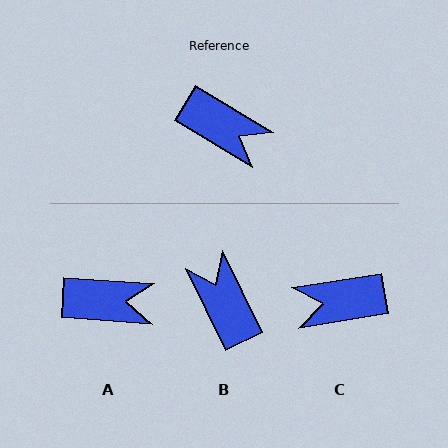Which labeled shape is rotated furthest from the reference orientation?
B, about 147 degrees away.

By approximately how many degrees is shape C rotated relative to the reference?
Approximately 140 degrees clockwise.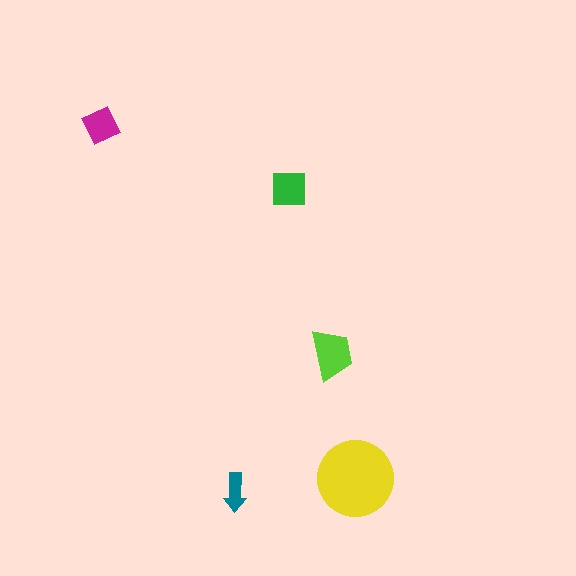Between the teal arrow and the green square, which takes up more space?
The green square.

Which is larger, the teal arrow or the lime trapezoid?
The lime trapezoid.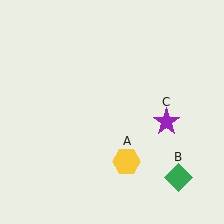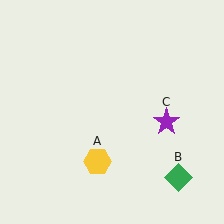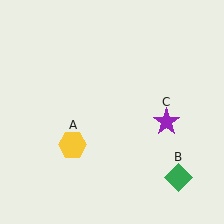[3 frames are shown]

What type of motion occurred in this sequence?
The yellow hexagon (object A) rotated clockwise around the center of the scene.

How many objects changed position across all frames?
1 object changed position: yellow hexagon (object A).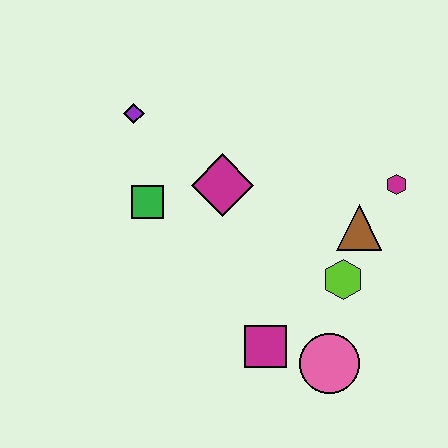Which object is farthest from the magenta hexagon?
The purple diamond is farthest from the magenta hexagon.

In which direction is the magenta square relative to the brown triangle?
The magenta square is below the brown triangle.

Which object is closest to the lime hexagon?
The brown triangle is closest to the lime hexagon.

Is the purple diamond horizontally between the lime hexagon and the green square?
No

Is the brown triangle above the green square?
No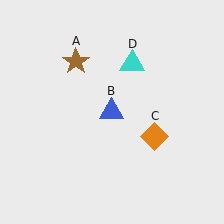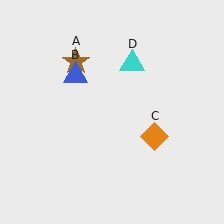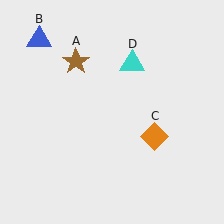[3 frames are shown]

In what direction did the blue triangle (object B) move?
The blue triangle (object B) moved up and to the left.